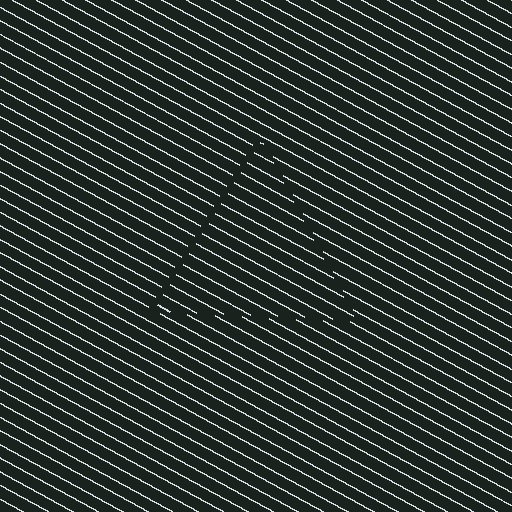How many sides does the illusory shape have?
3 sides — the line-ends trace a triangle.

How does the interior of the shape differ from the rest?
The interior of the shape contains the same grating, shifted by half a period — the contour is defined by the phase discontinuity where line-ends from the inner and outer gratings abut.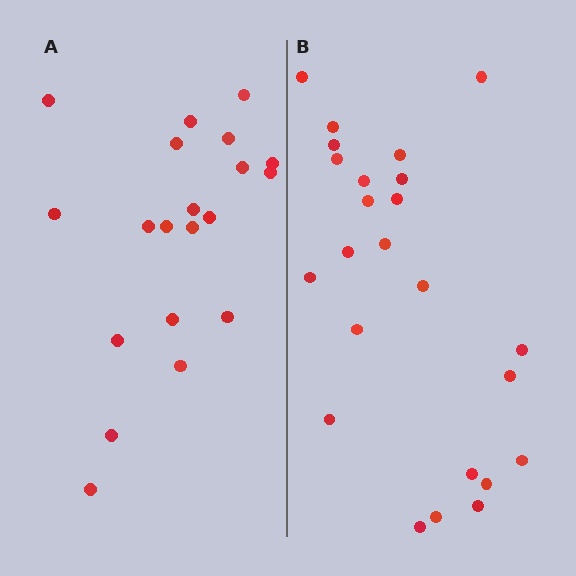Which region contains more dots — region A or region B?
Region B (the right region) has more dots.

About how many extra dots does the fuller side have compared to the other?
Region B has about 4 more dots than region A.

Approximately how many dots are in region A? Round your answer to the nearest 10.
About 20 dots.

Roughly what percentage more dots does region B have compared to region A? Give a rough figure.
About 20% more.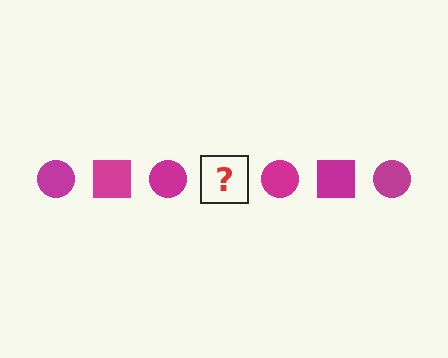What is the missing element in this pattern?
The missing element is a magenta square.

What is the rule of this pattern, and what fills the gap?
The rule is that the pattern cycles through circle, square shapes in magenta. The gap should be filled with a magenta square.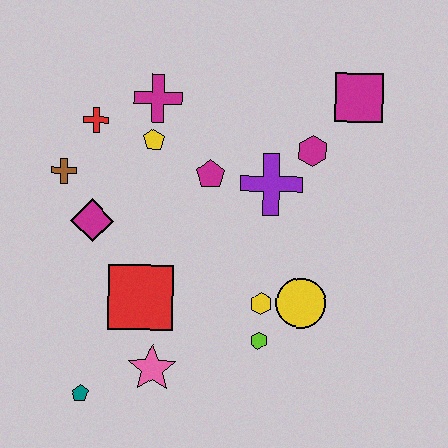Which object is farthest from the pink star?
The magenta square is farthest from the pink star.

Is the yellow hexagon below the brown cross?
Yes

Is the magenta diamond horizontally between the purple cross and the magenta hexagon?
No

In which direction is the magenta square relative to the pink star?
The magenta square is above the pink star.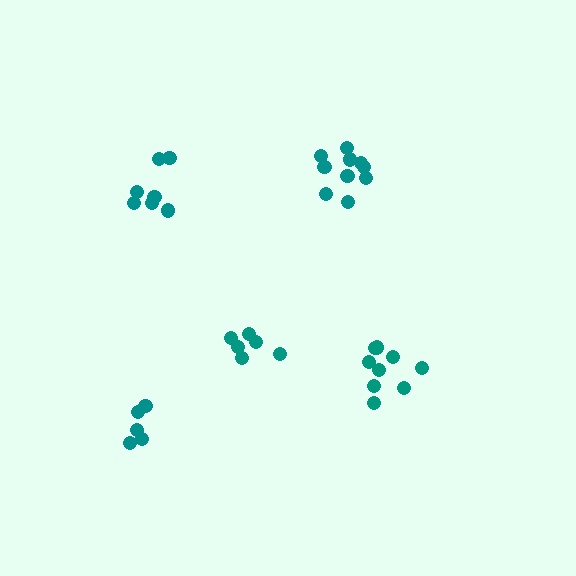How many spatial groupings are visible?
There are 5 spatial groupings.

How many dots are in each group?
Group 1: 9 dots, Group 2: 6 dots, Group 3: 7 dots, Group 4: 5 dots, Group 5: 10 dots (37 total).